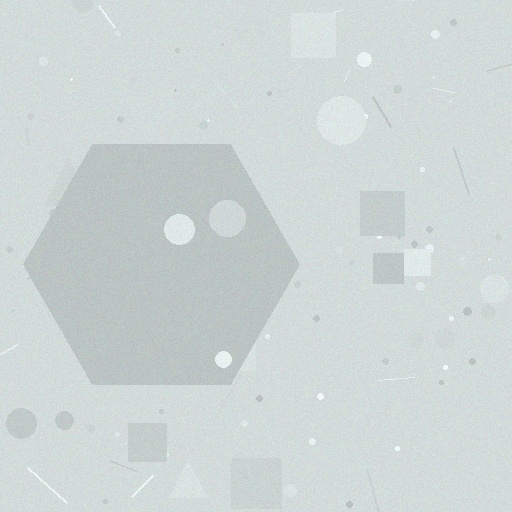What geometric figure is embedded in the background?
A hexagon is embedded in the background.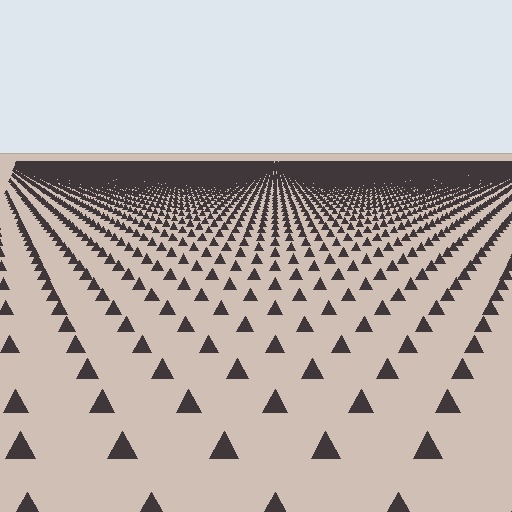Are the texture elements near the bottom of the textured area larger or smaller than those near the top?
Larger. Near the bottom, elements are closer to the viewer and appear at a bigger on-screen size.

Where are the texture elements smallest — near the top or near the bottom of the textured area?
Near the top.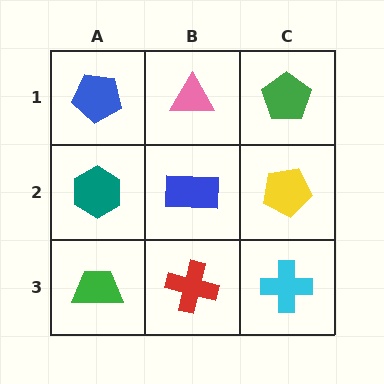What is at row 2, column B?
A blue rectangle.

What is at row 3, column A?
A green trapezoid.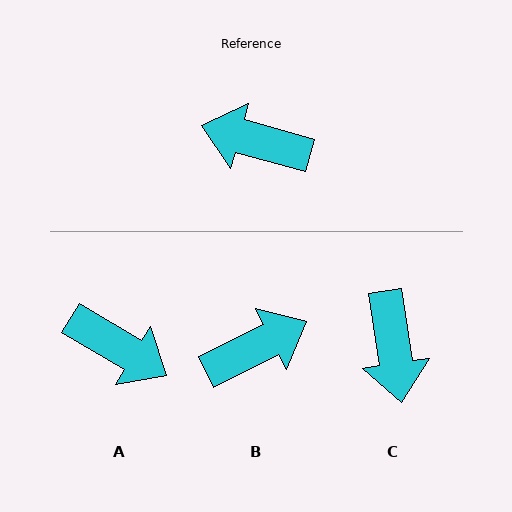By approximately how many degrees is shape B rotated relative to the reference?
Approximately 138 degrees clockwise.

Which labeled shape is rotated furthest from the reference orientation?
A, about 164 degrees away.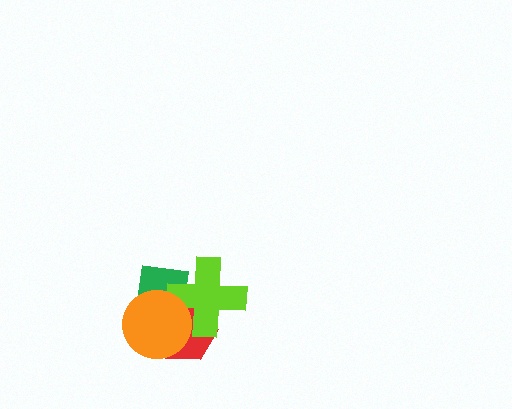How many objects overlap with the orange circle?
3 objects overlap with the orange circle.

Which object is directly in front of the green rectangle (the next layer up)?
The red hexagon is directly in front of the green rectangle.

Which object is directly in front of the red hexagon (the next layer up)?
The lime cross is directly in front of the red hexagon.